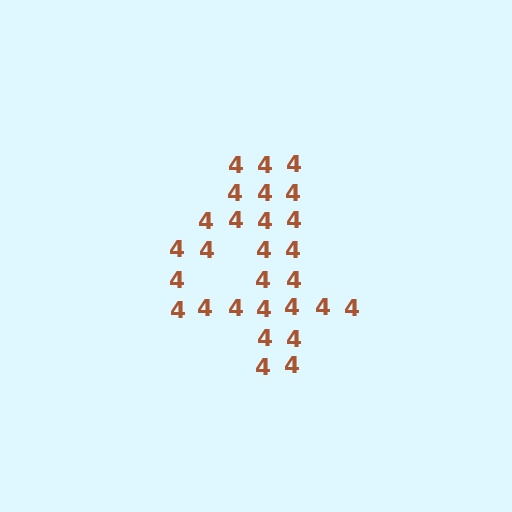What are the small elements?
The small elements are digit 4's.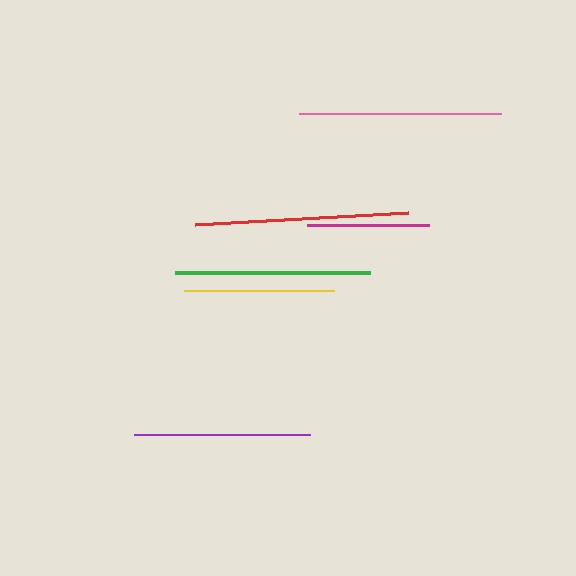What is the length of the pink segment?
The pink segment is approximately 202 pixels long.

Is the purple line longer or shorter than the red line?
The red line is longer than the purple line.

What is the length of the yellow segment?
The yellow segment is approximately 149 pixels long.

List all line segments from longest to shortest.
From longest to shortest: red, pink, green, purple, yellow, magenta.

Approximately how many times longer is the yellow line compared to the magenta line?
The yellow line is approximately 1.2 times the length of the magenta line.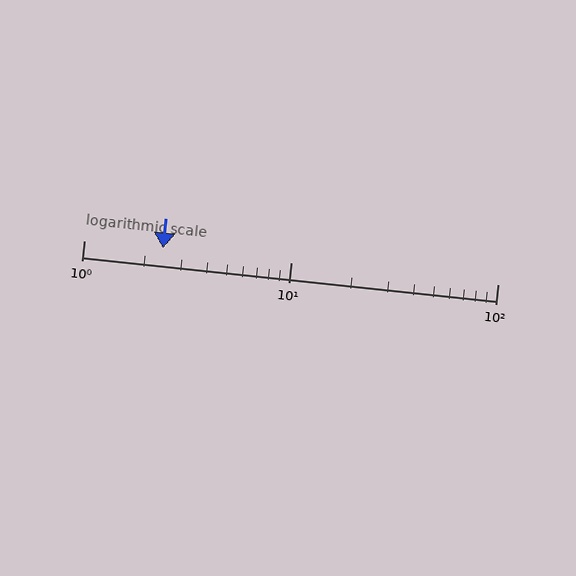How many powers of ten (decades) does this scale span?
The scale spans 2 decades, from 1 to 100.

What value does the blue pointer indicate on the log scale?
The pointer indicates approximately 2.4.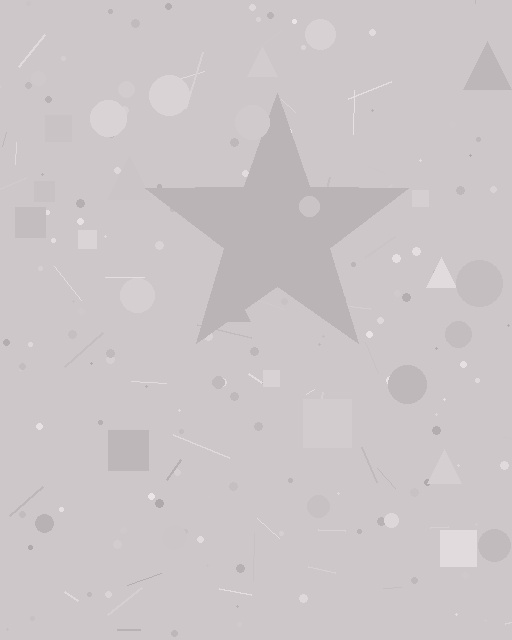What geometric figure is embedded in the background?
A star is embedded in the background.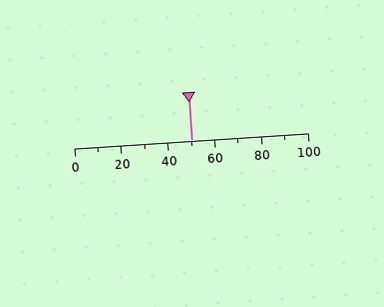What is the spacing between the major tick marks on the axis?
The major ticks are spaced 20 apart.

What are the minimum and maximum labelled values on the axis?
The axis runs from 0 to 100.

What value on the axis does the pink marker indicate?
The marker indicates approximately 50.